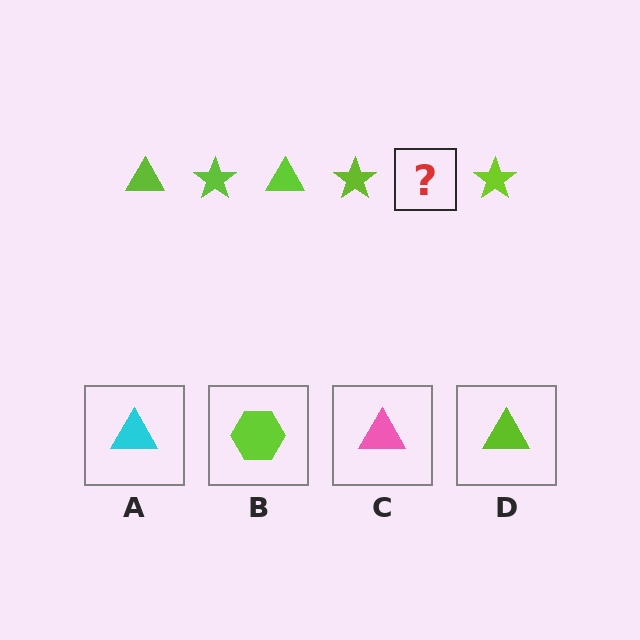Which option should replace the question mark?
Option D.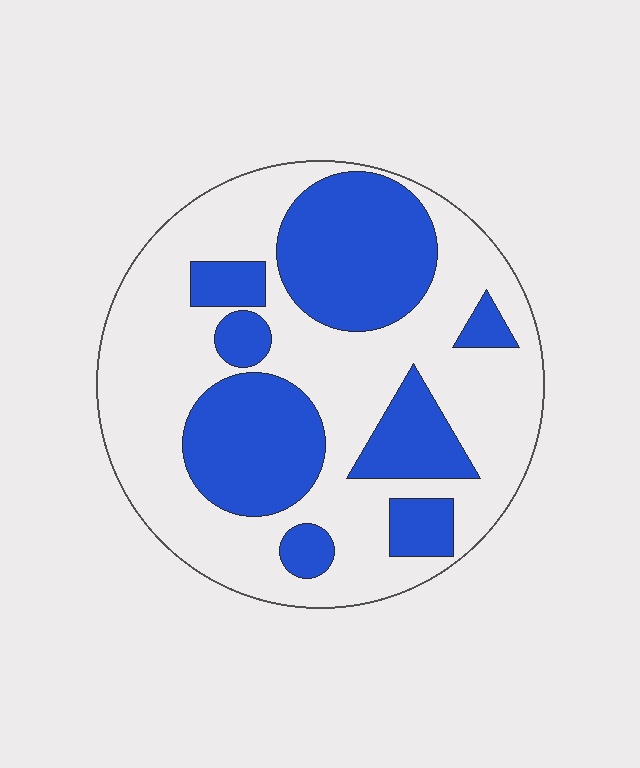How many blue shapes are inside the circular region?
8.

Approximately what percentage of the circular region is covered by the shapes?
Approximately 35%.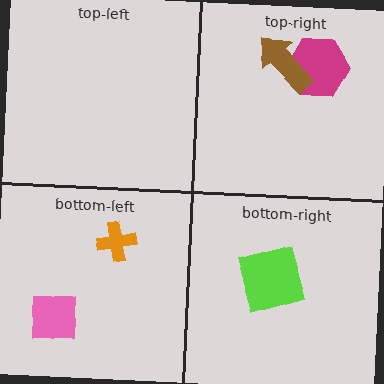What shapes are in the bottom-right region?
The lime square.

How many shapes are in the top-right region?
2.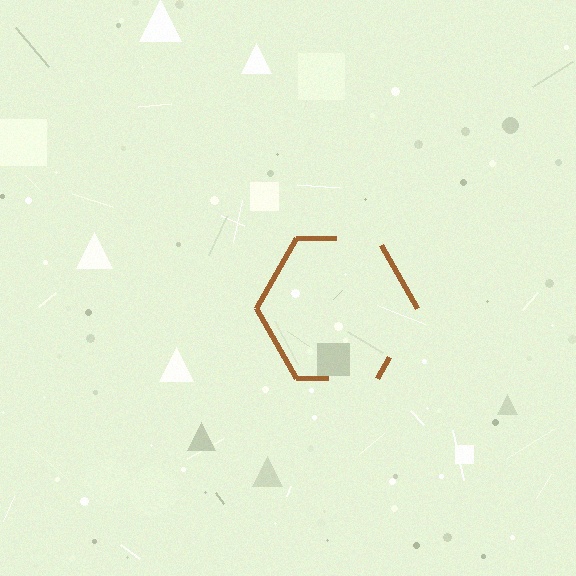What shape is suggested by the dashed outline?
The dashed outline suggests a hexagon.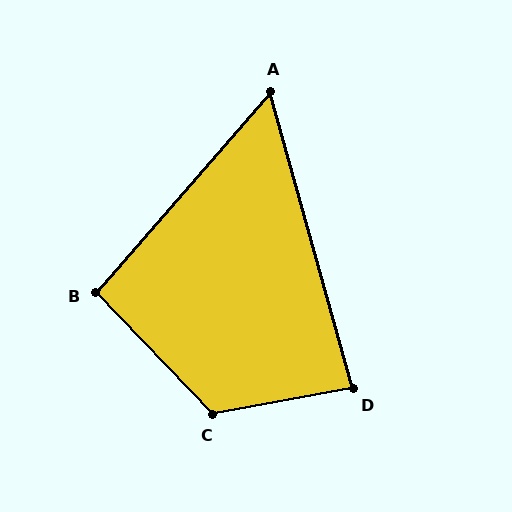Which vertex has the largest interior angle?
C, at approximately 123 degrees.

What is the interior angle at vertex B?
Approximately 95 degrees (obtuse).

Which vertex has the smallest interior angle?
A, at approximately 57 degrees.